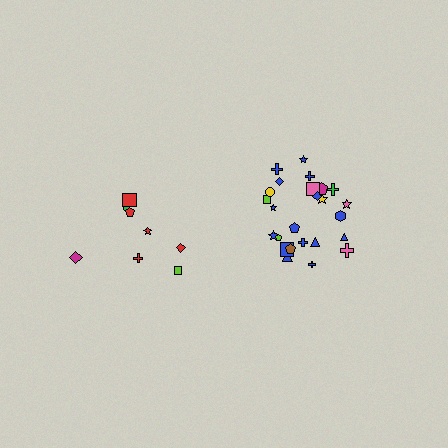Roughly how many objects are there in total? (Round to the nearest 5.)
Roughly 35 objects in total.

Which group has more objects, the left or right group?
The right group.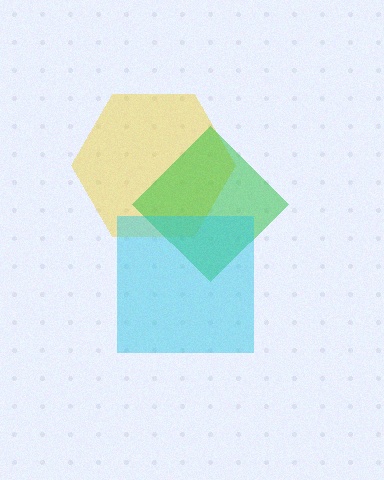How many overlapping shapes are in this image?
There are 3 overlapping shapes in the image.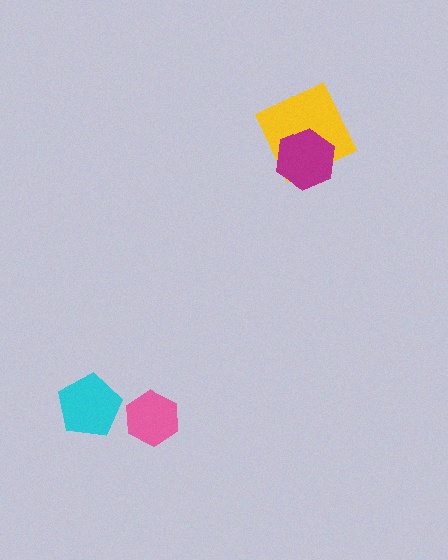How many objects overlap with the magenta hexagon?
1 object overlaps with the magenta hexagon.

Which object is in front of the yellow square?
The magenta hexagon is in front of the yellow square.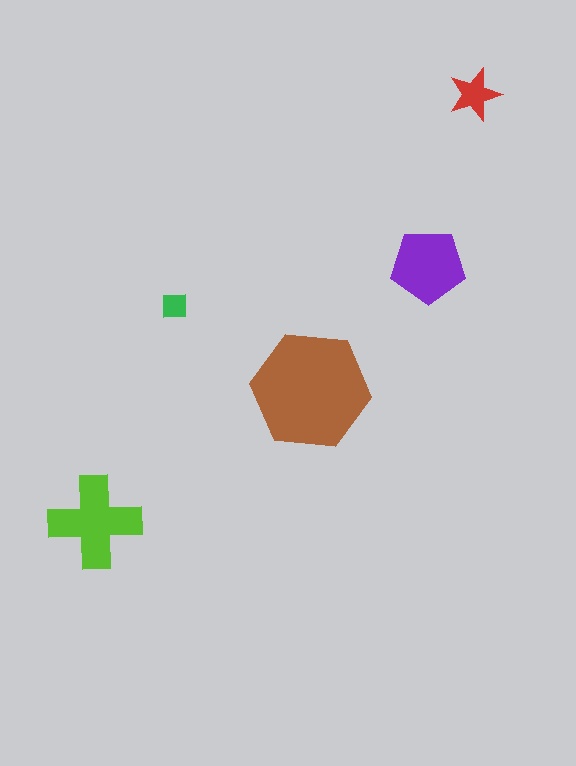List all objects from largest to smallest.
The brown hexagon, the lime cross, the purple pentagon, the red star, the green square.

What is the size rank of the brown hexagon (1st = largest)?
1st.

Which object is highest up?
The red star is topmost.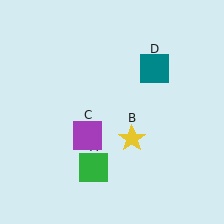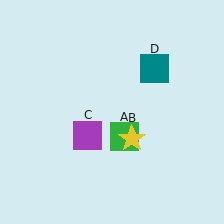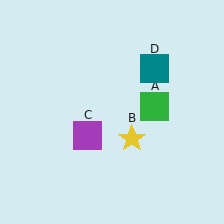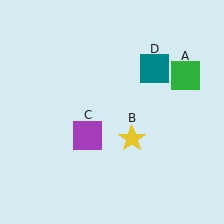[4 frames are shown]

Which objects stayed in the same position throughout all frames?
Yellow star (object B) and purple square (object C) and teal square (object D) remained stationary.